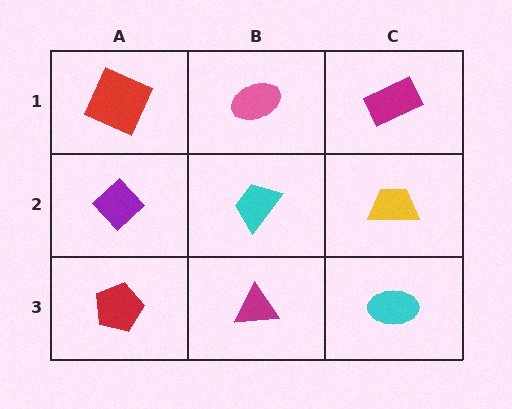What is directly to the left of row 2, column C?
A cyan trapezoid.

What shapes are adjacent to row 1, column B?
A cyan trapezoid (row 2, column B), a red square (row 1, column A), a magenta rectangle (row 1, column C).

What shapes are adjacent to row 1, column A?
A purple diamond (row 2, column A), a pink ellipse (row 1, column B).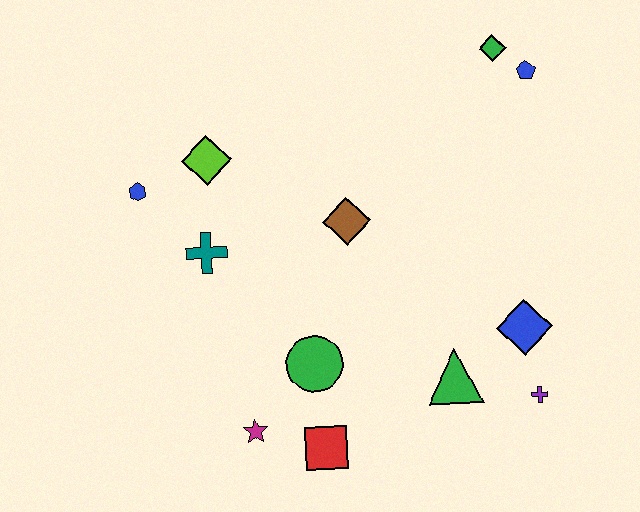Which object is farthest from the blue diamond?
The blue hexagon is farthest from the blue diamond.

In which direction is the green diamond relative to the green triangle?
The green diamond is above the green triangle.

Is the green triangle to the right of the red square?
Yes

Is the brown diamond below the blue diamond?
No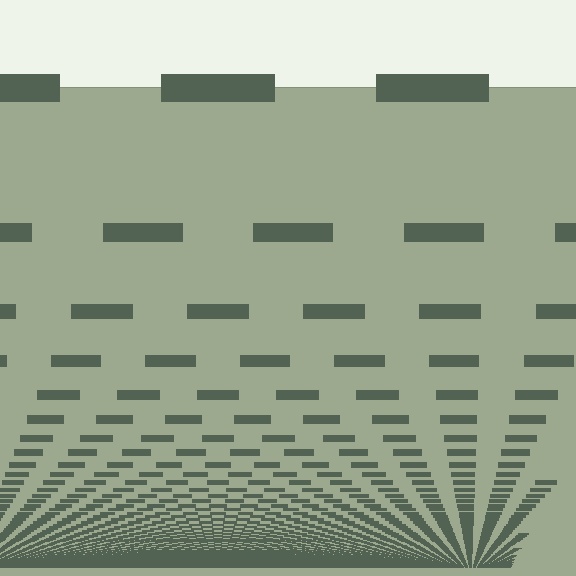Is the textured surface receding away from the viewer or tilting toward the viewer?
The surface appears to tilt toward the viewer. Texture elements get larger and sparser toward the top.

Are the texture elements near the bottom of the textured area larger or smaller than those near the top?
Smaller. The gradient is inverted — elements near the bottom are smaller and denser.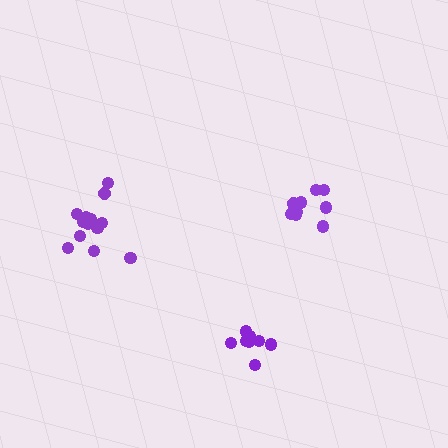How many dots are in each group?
Group 1: 10 dots, Group 2: 13 dots, Group 3: 9 dots (32 total).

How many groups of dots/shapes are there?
There are 3 groups.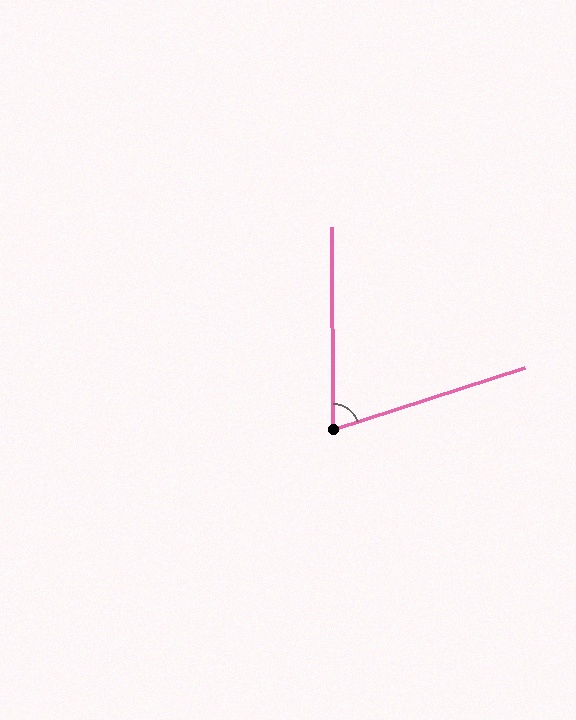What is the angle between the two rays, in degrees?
Approximately 72 degrees.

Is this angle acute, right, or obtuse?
It is acute.